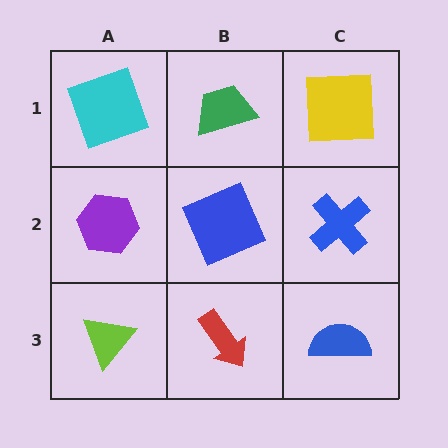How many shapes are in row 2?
3 shapes.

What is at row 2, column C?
A blue cross.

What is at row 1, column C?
A yellow square.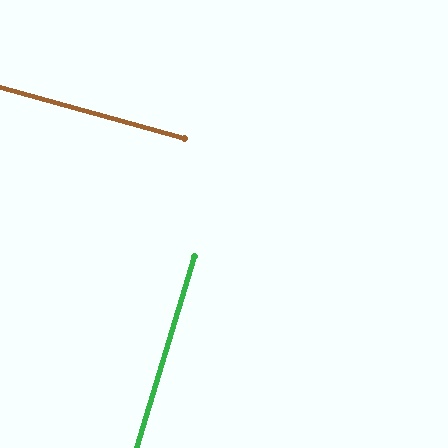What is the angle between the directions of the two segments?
Approximately 88 degrees.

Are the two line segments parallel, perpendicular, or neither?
Perpendicular — they meet at approximately 88°.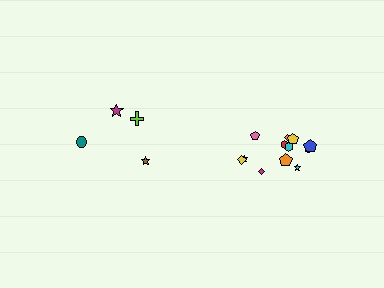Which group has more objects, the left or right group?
The right group.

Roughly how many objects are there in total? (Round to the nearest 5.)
Roughly 15 objects in total.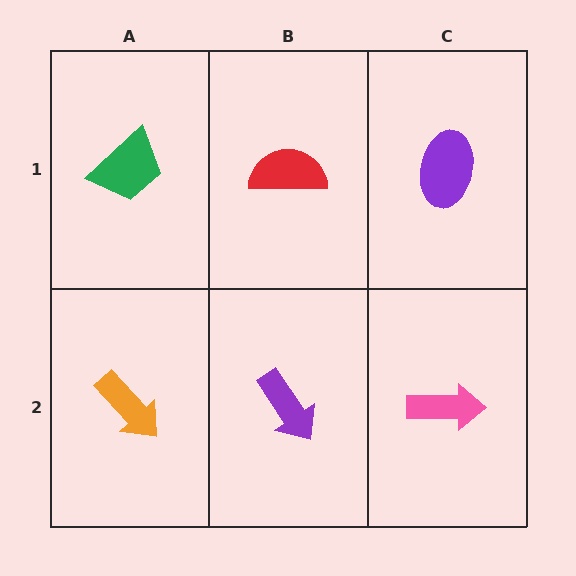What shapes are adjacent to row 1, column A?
An orange arrow (row 2, column A), a red semicircle (row 1, column B).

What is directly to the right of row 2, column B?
A pink arrow.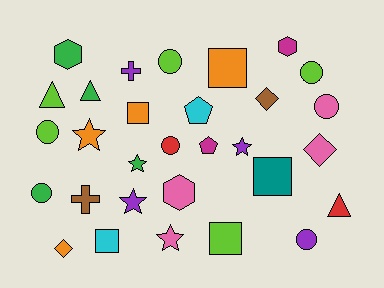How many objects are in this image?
There are 30 objects.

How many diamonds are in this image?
There are 3 diamonds.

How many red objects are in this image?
There are 2 red objects.